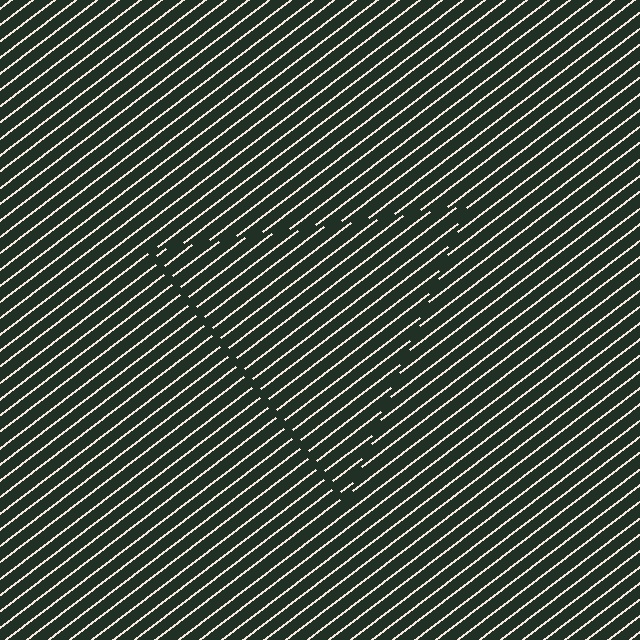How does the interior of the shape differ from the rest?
The interior of the shape contains the same grating, shifted by half a period — the contour is defined by the phase discontinuity where line-ends from the inner and outer gratings abut.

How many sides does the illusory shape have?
3 sides — the line-ends trace a triangle.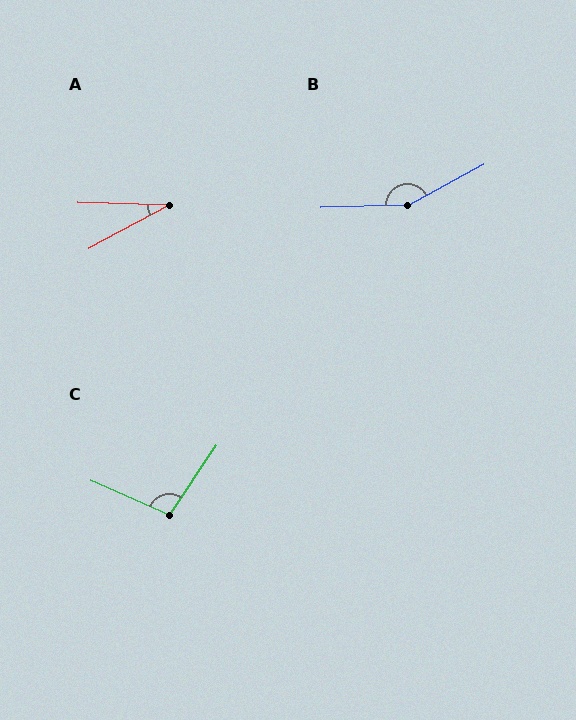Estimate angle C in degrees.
Approximately 100 degrees.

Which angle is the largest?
B, at approximately 153 degrees.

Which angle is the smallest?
A, at approximately 30 degrees.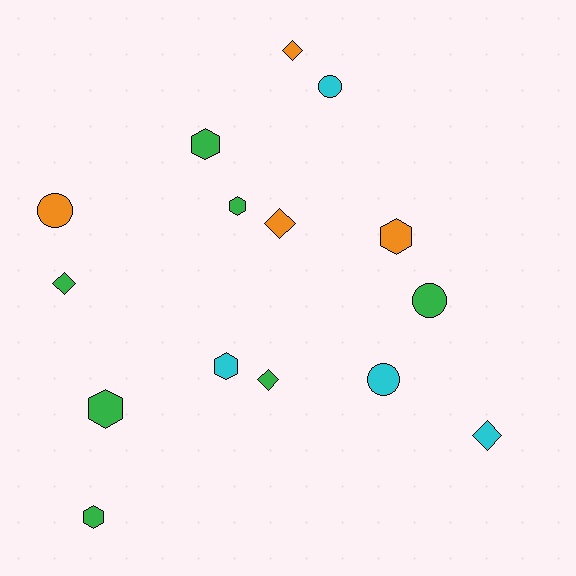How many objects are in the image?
There are 15 objects.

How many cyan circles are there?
There are 2 cyan circles.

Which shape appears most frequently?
Hexagon, with 6 objects.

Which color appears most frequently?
Green, with 7 objects.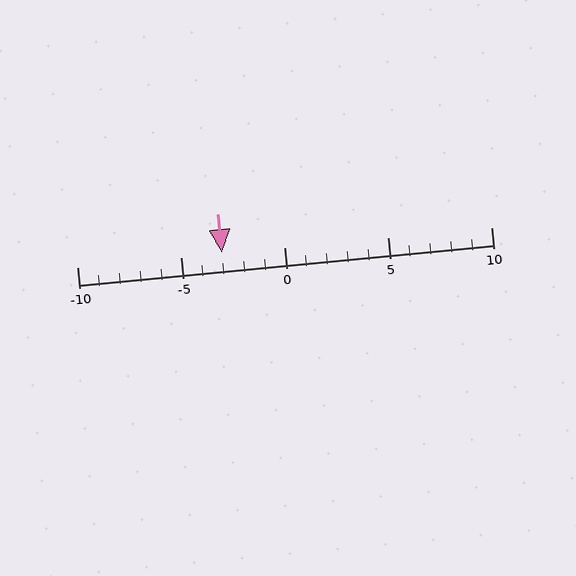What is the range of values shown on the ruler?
The ruler shows values from -10 to 10.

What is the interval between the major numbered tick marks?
The major tick marks are spaced 5 units apart.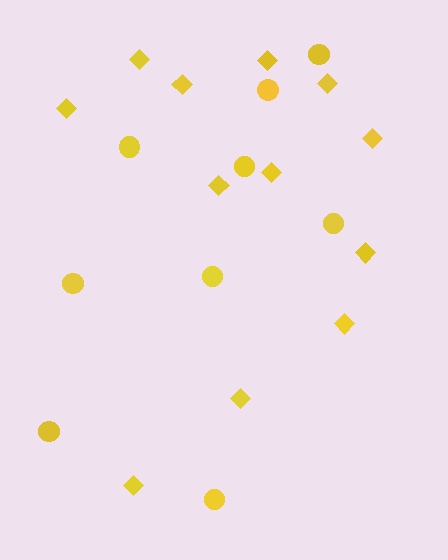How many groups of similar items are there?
There are 2 groups: one group of circles (9) and one group of diamonds (12).